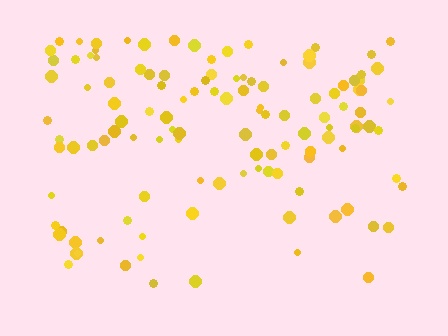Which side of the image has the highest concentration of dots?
The top.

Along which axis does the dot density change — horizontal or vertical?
Vertical.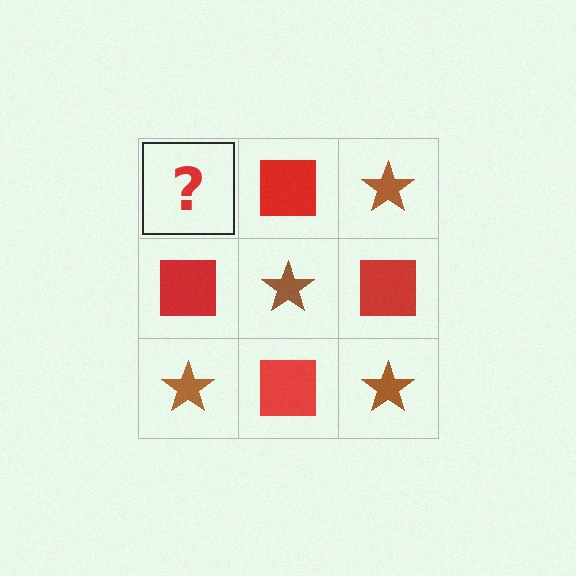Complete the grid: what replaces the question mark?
The question mark should be replaced with a brown star.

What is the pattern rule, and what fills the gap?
The rule is that it alternates brown star and red square in a checkerboard pattern. The gap should be filled with a brown star.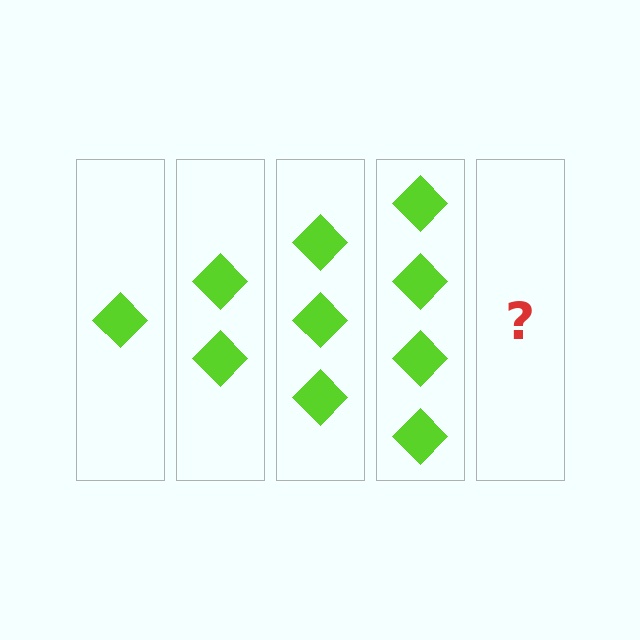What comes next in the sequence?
The next element should be 5 diamonds.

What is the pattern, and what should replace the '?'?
The pattern is that each step adds one more diamond. The '?' should be 5 diamonds.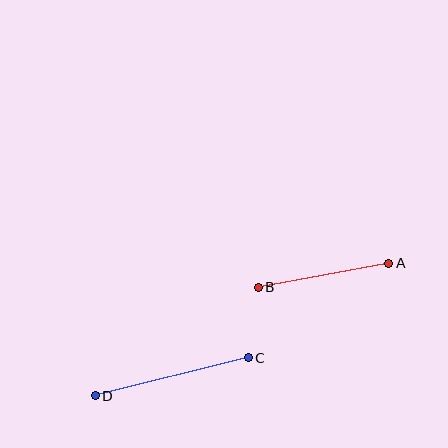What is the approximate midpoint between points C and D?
The midpoint is at approximately (172, 377) pixels.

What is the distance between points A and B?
The distance is approximately 133 pixels.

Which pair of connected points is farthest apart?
Points C and D are farthest apart.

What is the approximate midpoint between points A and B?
The midpoint is at approximately (323, 275) pixels.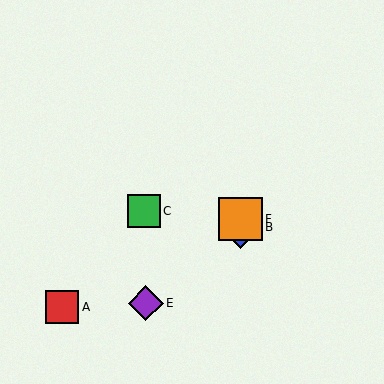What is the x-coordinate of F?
Object F is at x≈241.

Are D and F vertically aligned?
Yes, both are at x≈241.